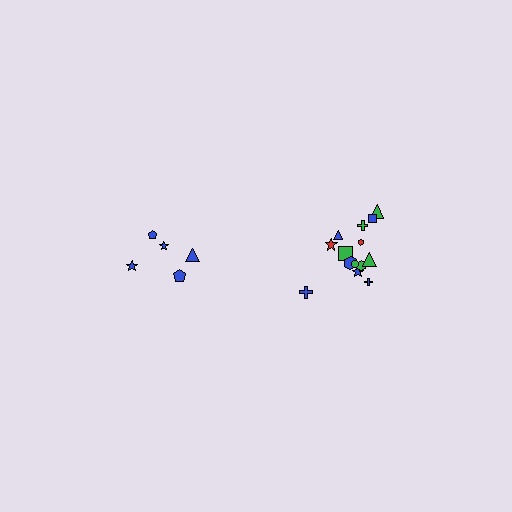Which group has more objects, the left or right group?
The right group.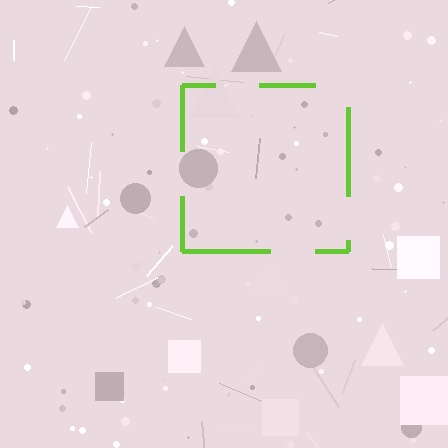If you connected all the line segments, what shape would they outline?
They would outline a square.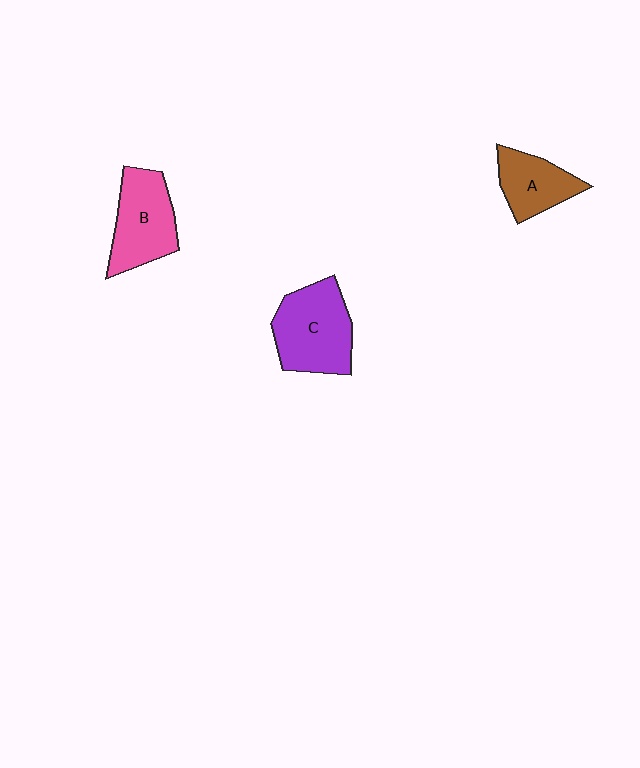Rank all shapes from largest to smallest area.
From largest to smallest: C (purple), B (pink), A (brown).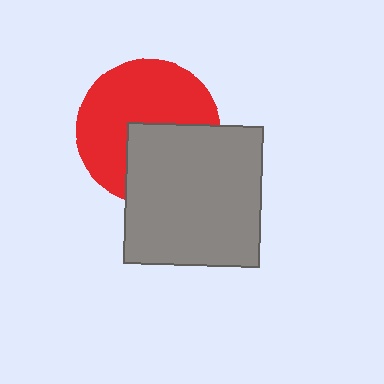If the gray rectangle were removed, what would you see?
You would see the complete red circle.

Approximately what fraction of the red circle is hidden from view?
Roughly 39% of the red circle is hidden behind the gray rectangle.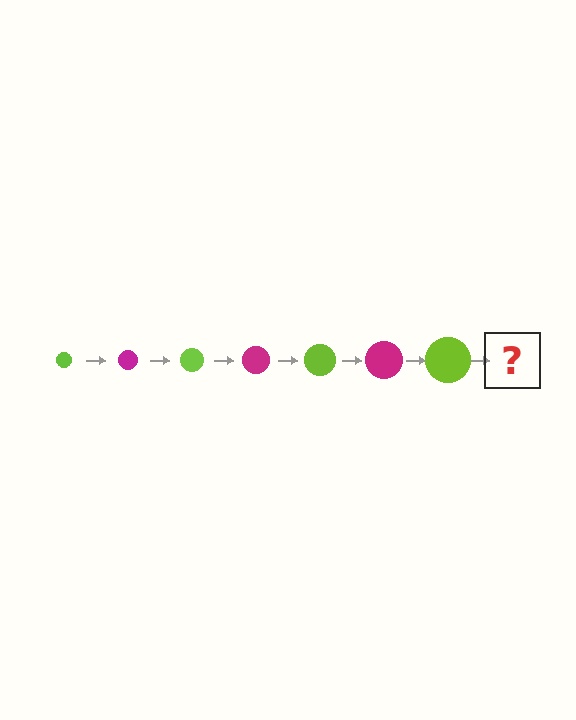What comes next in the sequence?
The next element should be a magenta circle, larger than the previous one.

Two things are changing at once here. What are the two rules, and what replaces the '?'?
The two rules are that the circle grows larger each step and the color cycles through lime and magenta. The '?' should be a magenta circle, larger than the previous one.